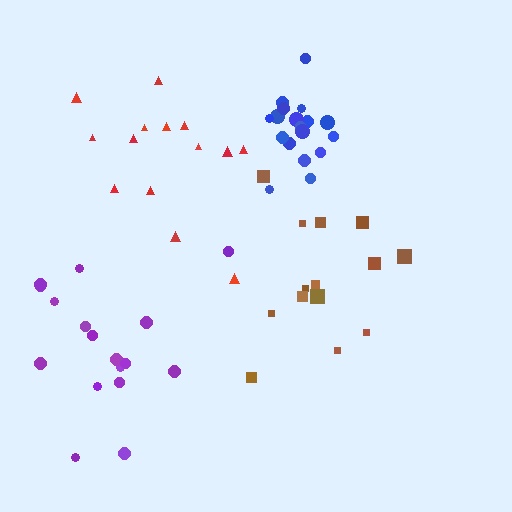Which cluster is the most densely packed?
Blue.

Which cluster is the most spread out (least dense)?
Brown.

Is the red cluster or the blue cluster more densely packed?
Blue.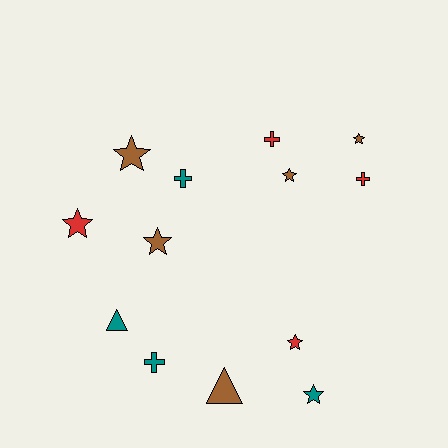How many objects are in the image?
There are 13 objects.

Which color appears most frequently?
Brown, with 5 objects.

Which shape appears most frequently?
Star, with 7 objects.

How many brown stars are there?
There are 4 brown stars.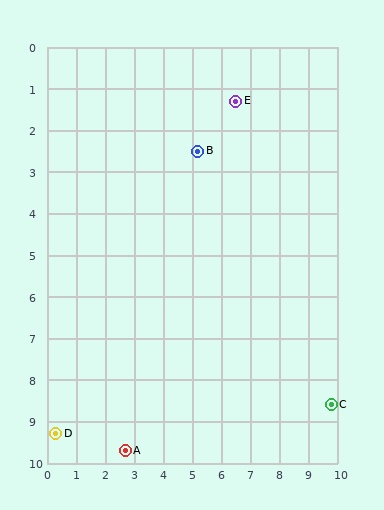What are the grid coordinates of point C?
Point C is at approximately (9.8, 8.6).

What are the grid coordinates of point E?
Point E is at approximately (6.5, 1.3).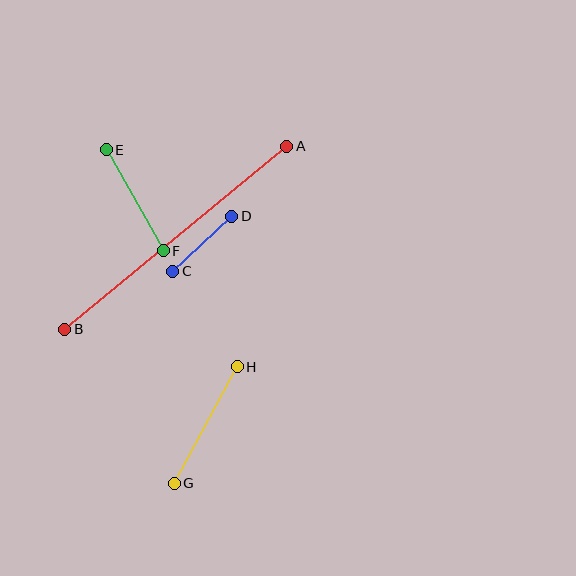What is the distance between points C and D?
The distance is approximately 81 pixels.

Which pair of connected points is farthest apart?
Points A and B are farthest apart.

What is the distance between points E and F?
The distance is approximately 116 pixels.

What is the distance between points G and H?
The distance is approximately 132 pixels.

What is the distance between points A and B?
The distance is approximately 288 pixels.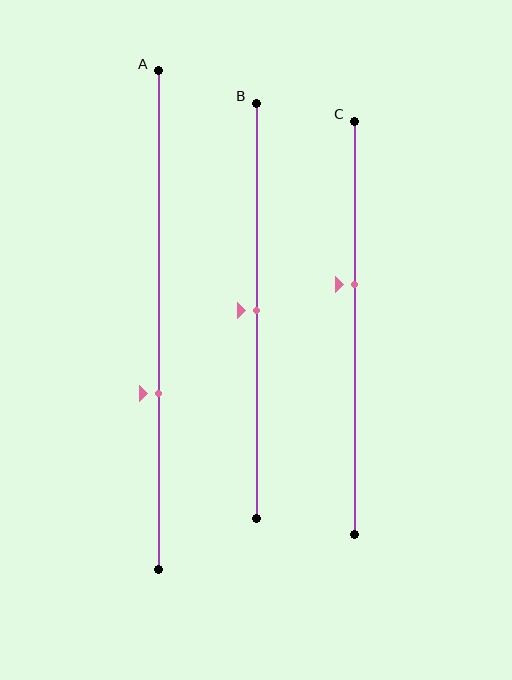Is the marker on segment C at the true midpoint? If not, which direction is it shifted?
No, the marker on segment C is shifted upward by about 11% of the segment length.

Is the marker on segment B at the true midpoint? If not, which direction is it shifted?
Yes, the marker on segment B is at the true midpoint.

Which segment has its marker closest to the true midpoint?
Segment B has its marker closest to the true midpoint.